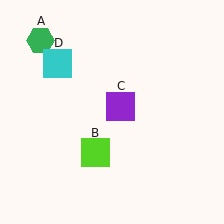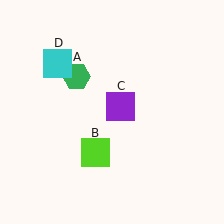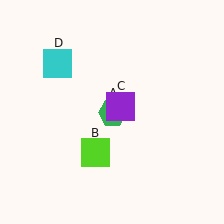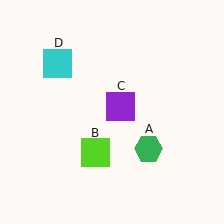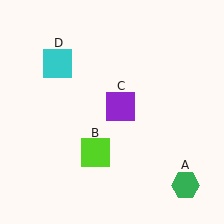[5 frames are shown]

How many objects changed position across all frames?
1 object changed position: green hexagon (object A).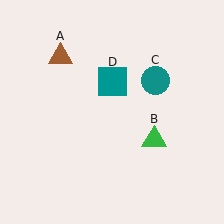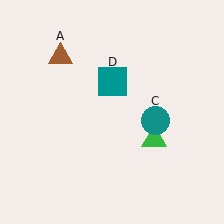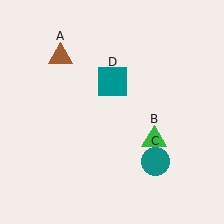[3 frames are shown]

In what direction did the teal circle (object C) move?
The teal circle (object C) moved down.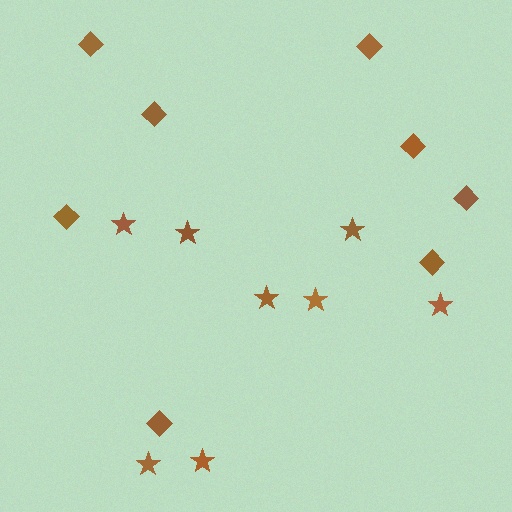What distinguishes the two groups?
There are 2 groups: one group of stars (8) and one group of diamonds (8).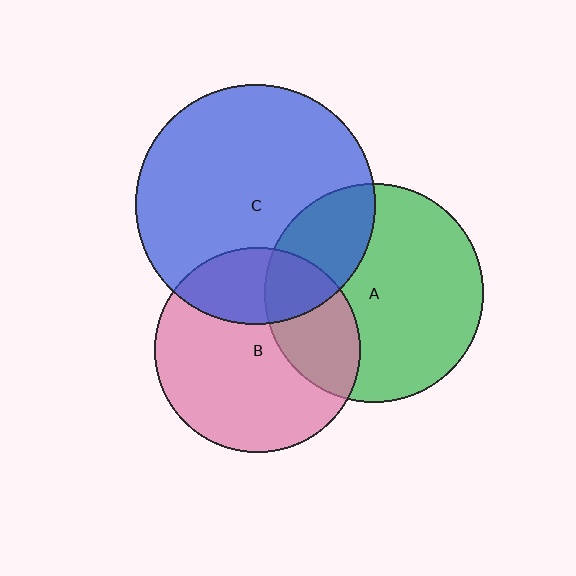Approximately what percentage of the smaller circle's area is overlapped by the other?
Approximately 25%.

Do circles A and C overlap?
Yes.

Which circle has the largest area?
Circle C (blue).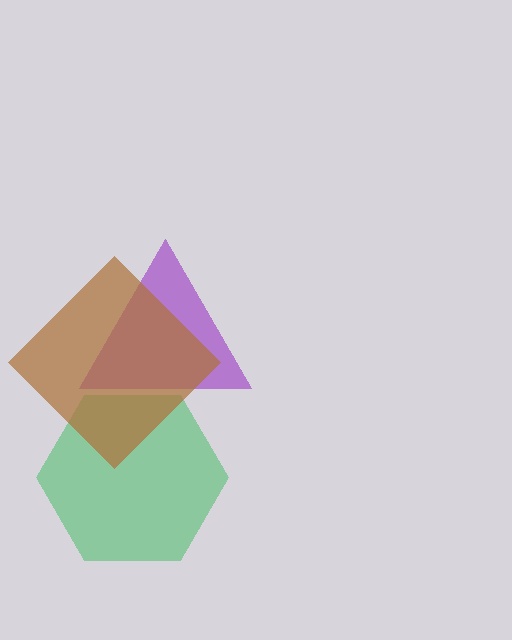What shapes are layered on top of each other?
The layered shapes are: a purple triangle, a green hexagon, a brown diamond.